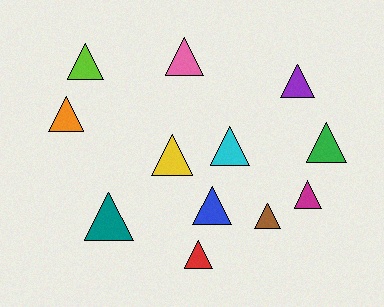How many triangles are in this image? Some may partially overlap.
There are 12 triangles.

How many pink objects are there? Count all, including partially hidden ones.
There is 1 pink object.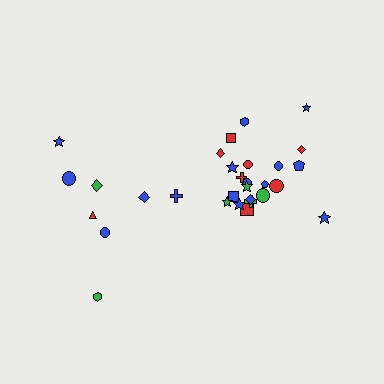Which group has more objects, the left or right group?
The right group.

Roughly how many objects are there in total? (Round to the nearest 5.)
Roughly 30 objects in total.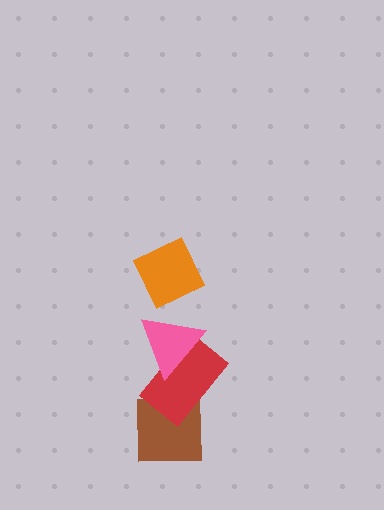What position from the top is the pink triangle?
The pink triangle is 2nd from the top.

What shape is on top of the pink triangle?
The orange diamond is on top of the pink triangle.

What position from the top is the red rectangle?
The red rectangle is 3rd from the top.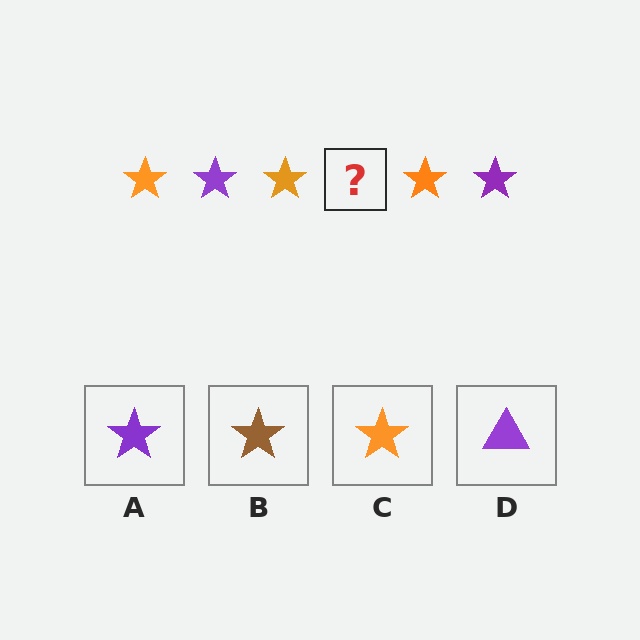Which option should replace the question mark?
Option A.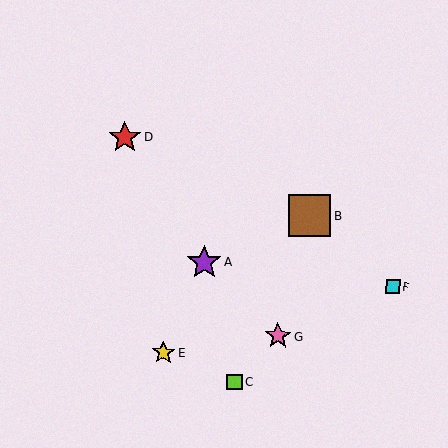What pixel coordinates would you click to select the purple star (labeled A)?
Click at (204, 262) to select the purple star A.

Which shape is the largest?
The brown square (labeled B) is the largest.